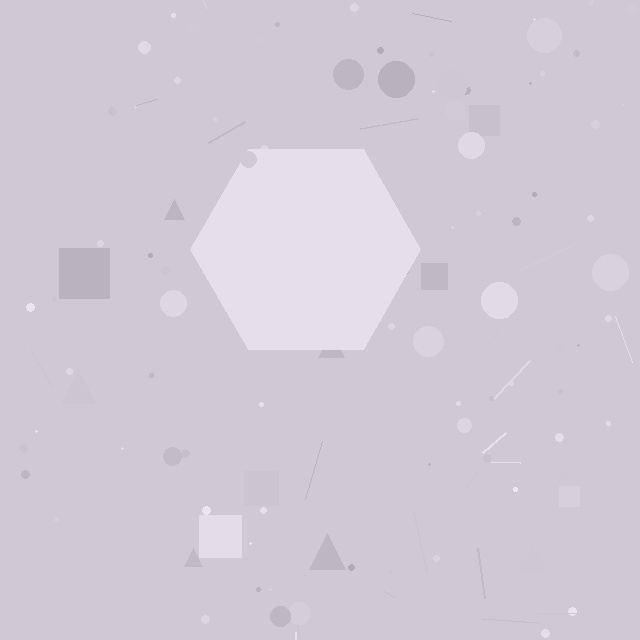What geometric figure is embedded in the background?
A hexagon is embedded in the background.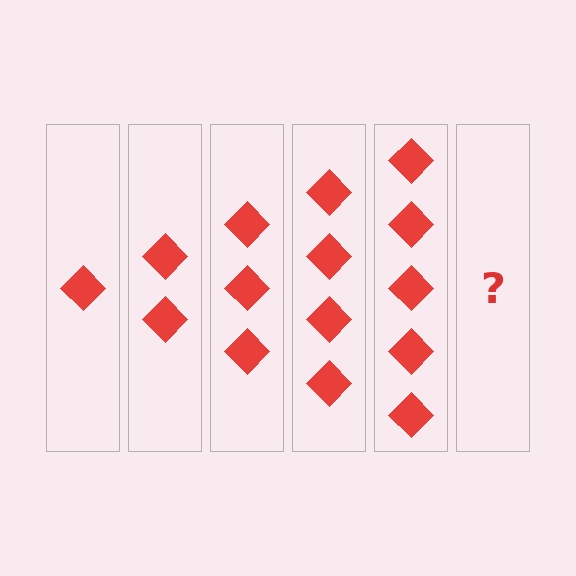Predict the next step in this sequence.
The next step is 6 diamonds.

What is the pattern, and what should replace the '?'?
The pattern is that each step adds one more diamond. The '?' should be 6 diamonds.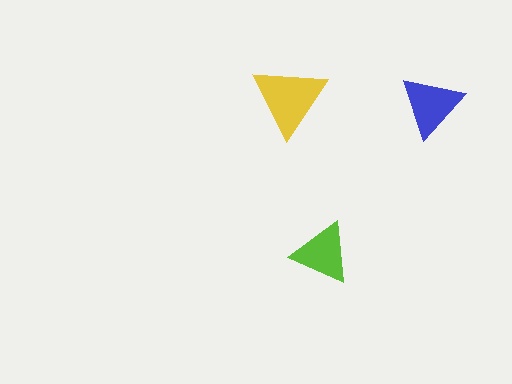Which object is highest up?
The yellow triangle is topmost.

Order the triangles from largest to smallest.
the yellow one, the blue one, the lime one.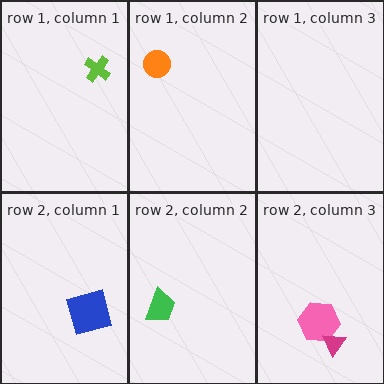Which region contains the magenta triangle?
The row 2, column 3 region.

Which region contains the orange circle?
The row 1, column 2 region.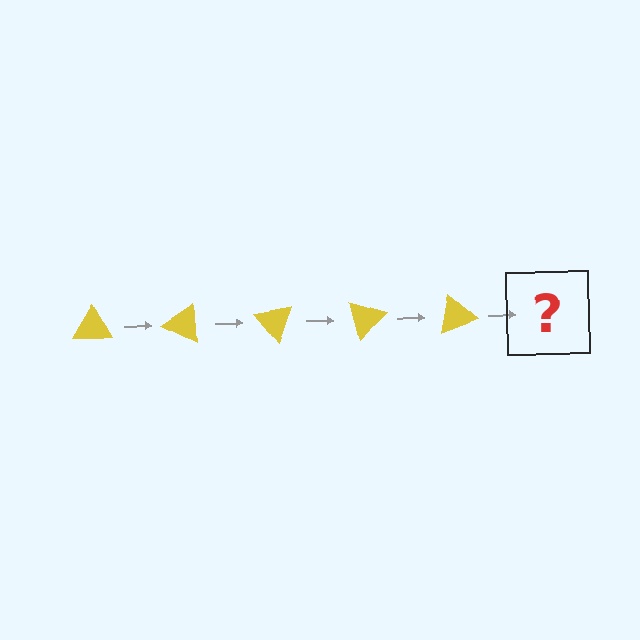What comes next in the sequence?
The next element should be a yellow triangle rotated 125 degrees.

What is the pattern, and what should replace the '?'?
The pattern is that the triangle rotates 25 degrees each step. The '?' should be a yellow triangle rotated 125 degrees.